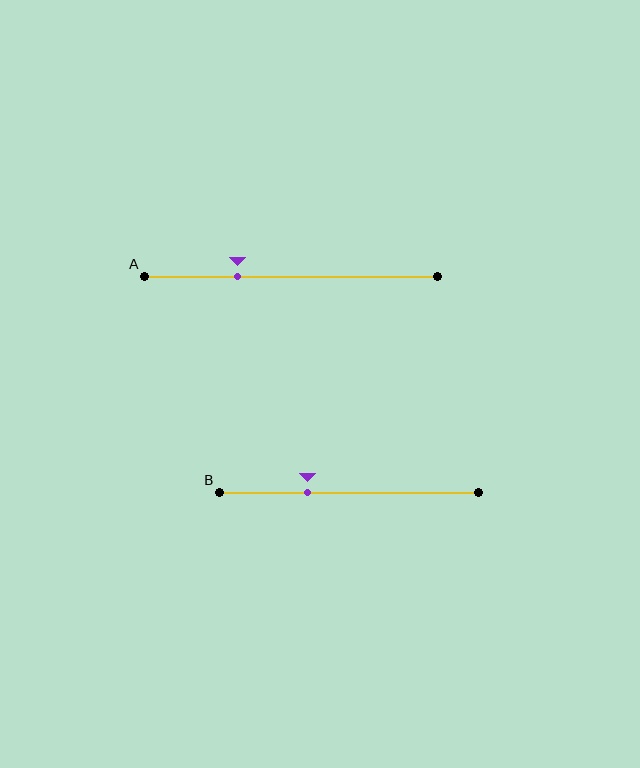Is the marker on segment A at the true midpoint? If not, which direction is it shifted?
No, the marker on segment A is shifted to the left by about 18% of the segment length.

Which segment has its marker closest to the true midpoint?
Segment B has its marker closest to the true midpoint.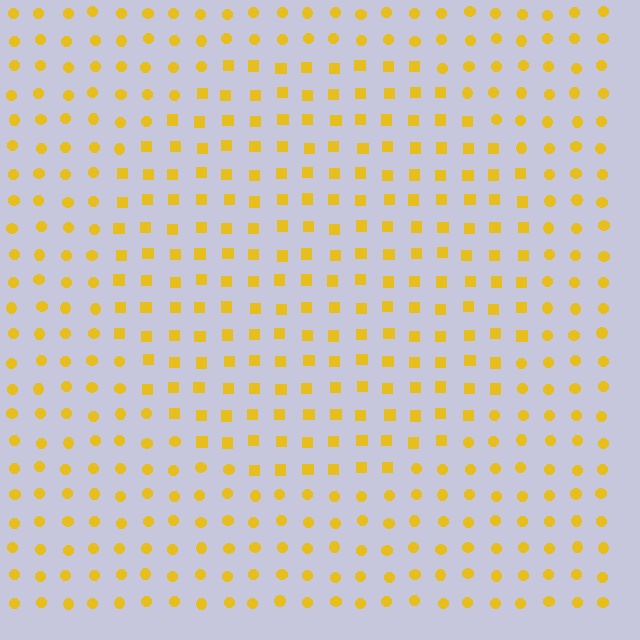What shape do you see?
I see a circle.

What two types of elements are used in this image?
The image uses squares inside the circle region and circles outside it.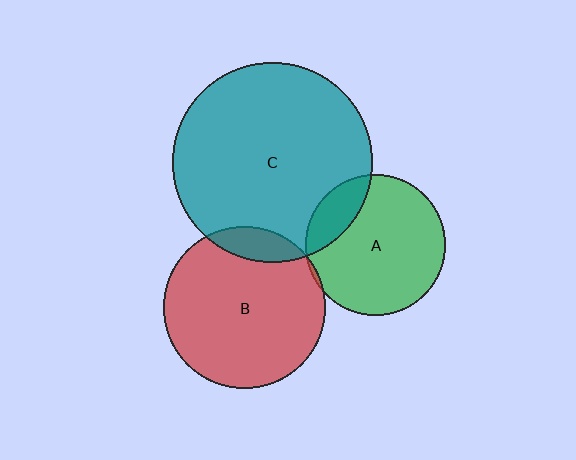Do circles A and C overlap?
Yes.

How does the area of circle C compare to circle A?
Approximately 2.0 times.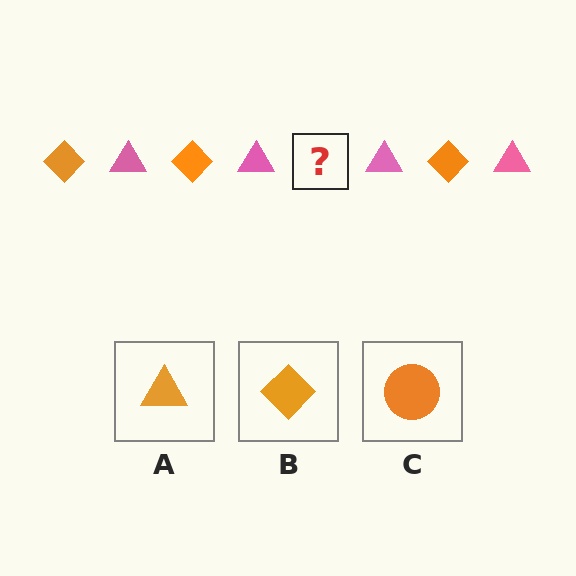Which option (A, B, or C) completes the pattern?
B.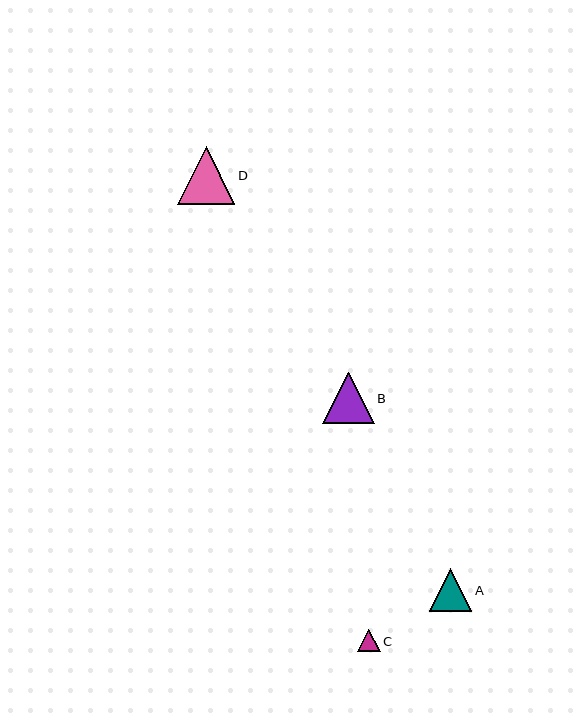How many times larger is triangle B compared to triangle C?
Triangle B is approximately 2.3 times the size of triangle C.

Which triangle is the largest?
Triangle D is the largest with a size of approximately 58 pixels.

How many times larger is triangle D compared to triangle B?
Triangle D is approximately 1.1 times the size of triangle B.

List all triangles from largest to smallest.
From largest to smallest: D, B, A, C.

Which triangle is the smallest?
Triangle C is the smallest with a size of approximately 23 pixels.